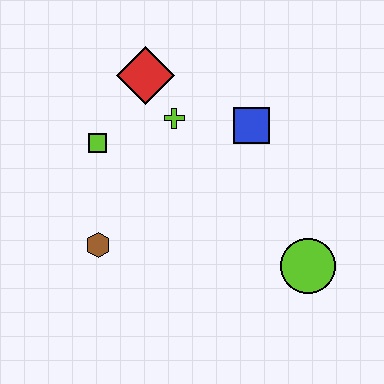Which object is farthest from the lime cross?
The lime circle is farthest from the lime cross.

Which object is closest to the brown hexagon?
The lime square is closest to the brown hexagon.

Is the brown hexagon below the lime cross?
Yes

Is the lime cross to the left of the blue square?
Yes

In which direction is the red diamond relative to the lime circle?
The red diamond is above the lime circle.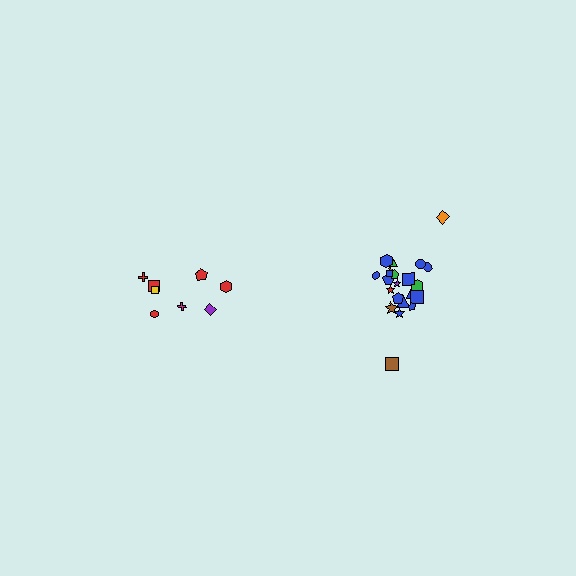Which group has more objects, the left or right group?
The right group.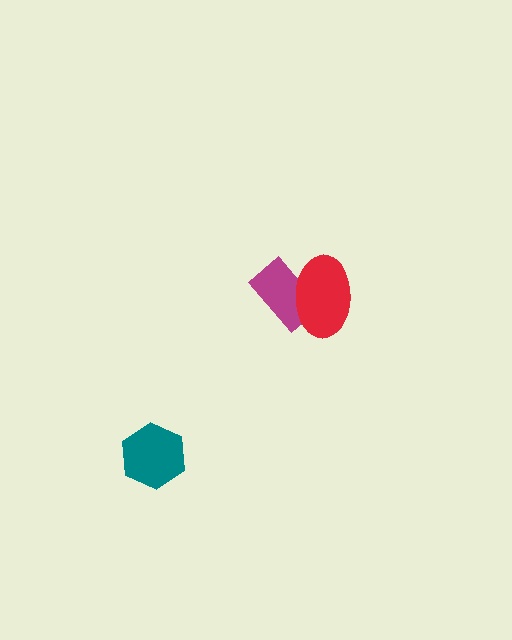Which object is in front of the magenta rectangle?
The red ellipse is in front of the magenta rectangle.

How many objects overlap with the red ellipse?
1 object overlaps with the red ellipse.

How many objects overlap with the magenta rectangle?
1 object overlaps with the magenta rectangle.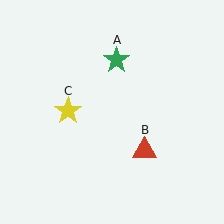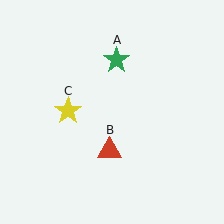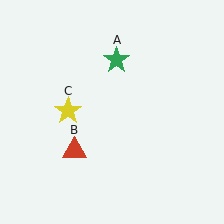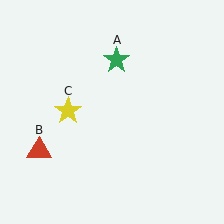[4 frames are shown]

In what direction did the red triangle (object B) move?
The red triangle (object B) moved left.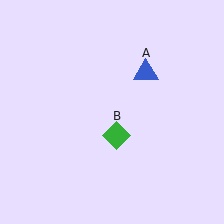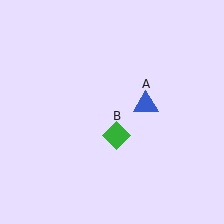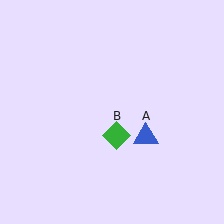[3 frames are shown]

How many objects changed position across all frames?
1 object changed position: blue triangle (object A).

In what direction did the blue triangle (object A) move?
The blue triangle (object A) moved down.